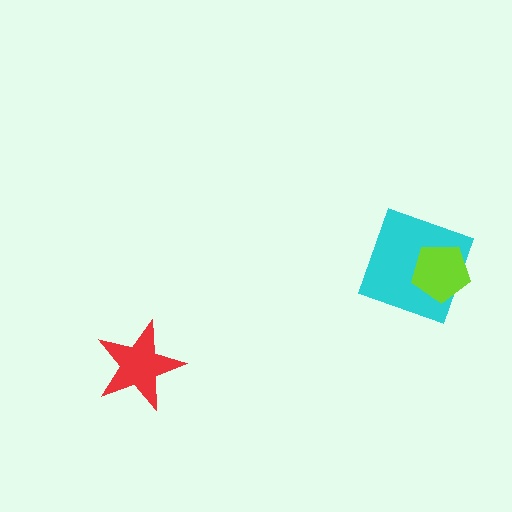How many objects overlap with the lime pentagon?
1 object overlaps with the lime pentagon.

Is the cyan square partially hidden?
Yes, it is partially covered by another shape.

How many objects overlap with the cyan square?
1 object overlaps with the cyan square.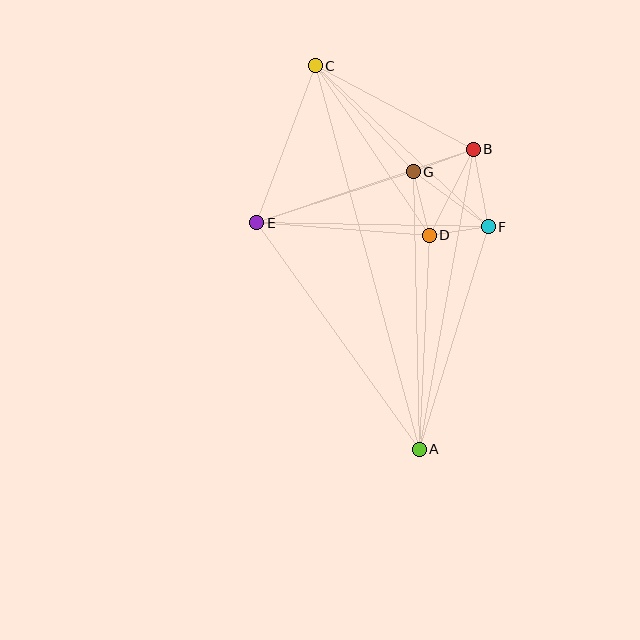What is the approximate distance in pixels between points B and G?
The distance between B and G is approximately 64 pixels.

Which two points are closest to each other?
Points D and F are closest to each other.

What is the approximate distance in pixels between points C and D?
The distance between C and D is approximately 205 pixels.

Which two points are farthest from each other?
Points A and C are farthest from each other.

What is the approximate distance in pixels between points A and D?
The distance between A and D is approximately 214 pixels.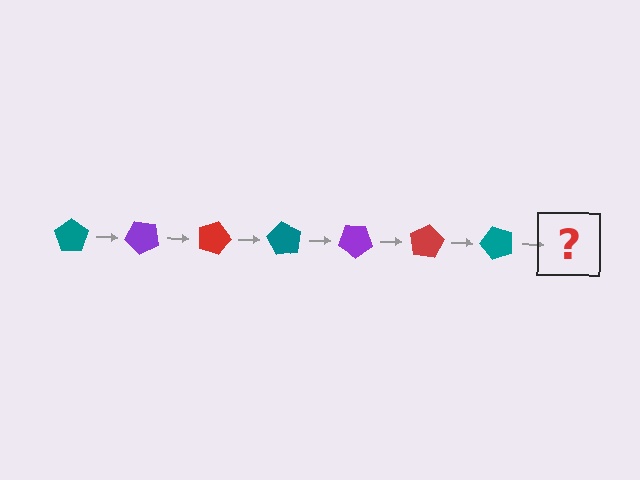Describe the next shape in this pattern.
It should be a purple pentagon, rotated 315 degrees from the start.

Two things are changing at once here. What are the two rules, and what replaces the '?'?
The two rules are that it rotates 45 degrees each step and the color cycles through teal, purple, and red. The '?' should be a purple pentagon, rotated 315 degrees from the start.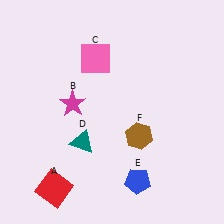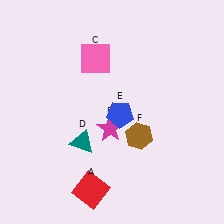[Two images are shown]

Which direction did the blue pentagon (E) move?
The blue pentagon (E) moved up.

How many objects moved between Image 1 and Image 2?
3 objects moved between the two images.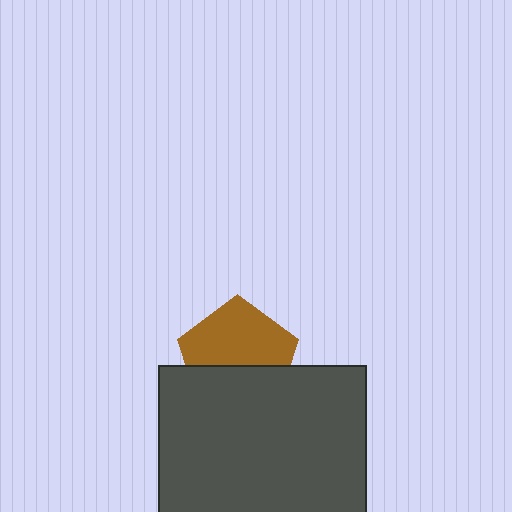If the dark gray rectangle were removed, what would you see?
You would see the complete brown pentagon.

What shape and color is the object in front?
The object in front is a dark gray rectangle.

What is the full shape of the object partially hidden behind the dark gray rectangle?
The partially hidden object is a brown pentagon.